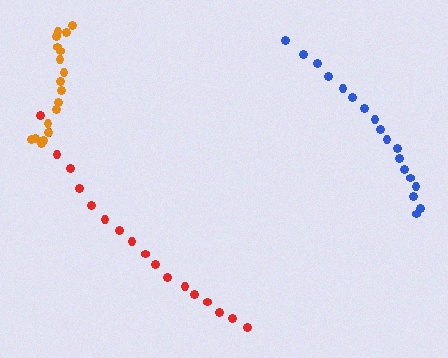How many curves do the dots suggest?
There are 3 distinct paths.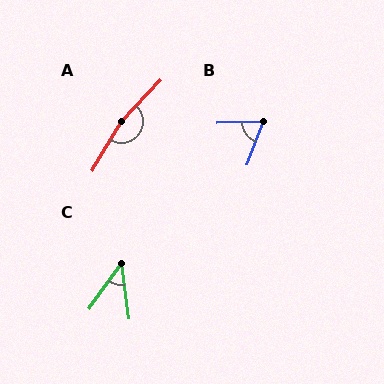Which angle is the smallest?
C, at approximately 43 degrees.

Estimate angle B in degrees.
Approximately 66 degrees.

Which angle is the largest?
A, at approximately 167 degrees.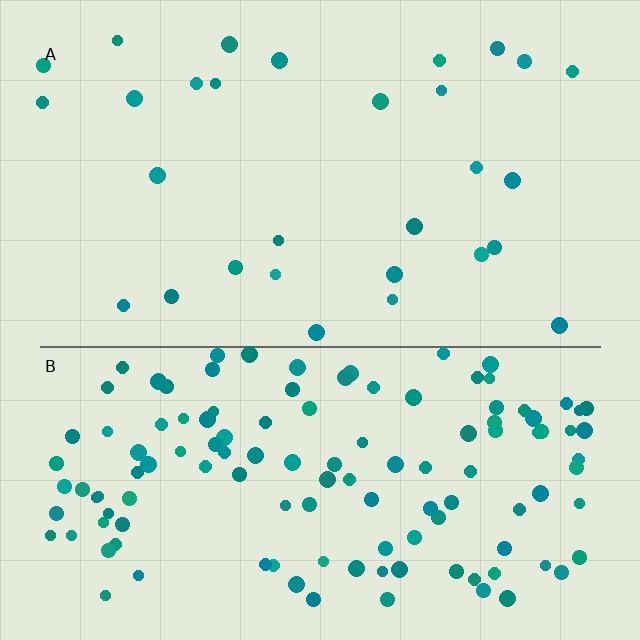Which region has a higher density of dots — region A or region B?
B (the bottom).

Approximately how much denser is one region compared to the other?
Approximately 4.3× — region B over region A.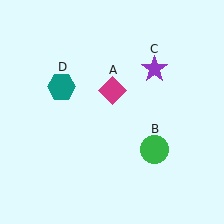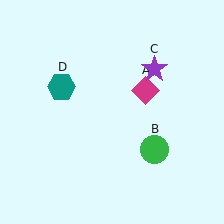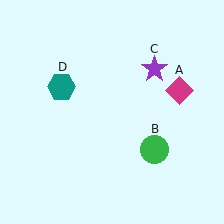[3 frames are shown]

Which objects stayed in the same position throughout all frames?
Green circle (object B) and purple star (object C) and teal hexagon (object D) remained stationary.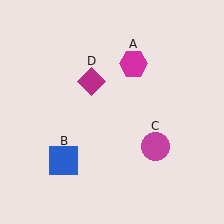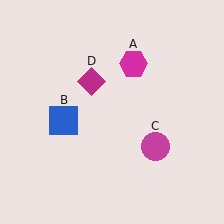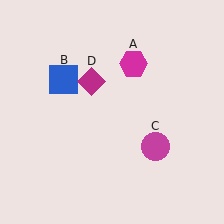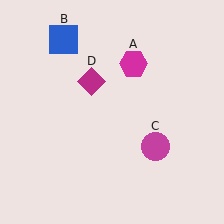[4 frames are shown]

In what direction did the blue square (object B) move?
The blue square (object B) moved up.